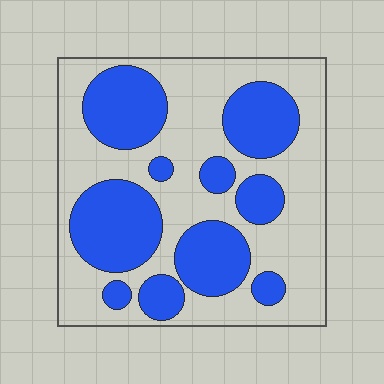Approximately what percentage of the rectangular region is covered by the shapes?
Approximately 40%.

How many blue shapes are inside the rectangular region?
10.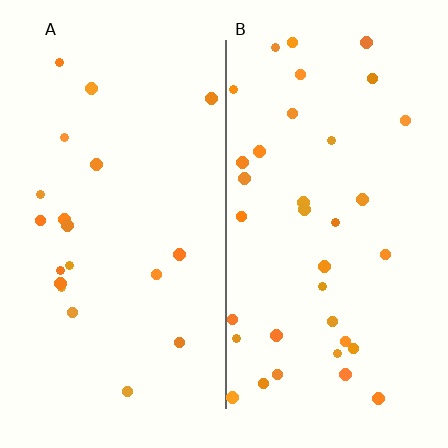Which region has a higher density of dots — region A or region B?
B (the right).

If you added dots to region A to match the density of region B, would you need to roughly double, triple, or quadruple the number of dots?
Approximately double.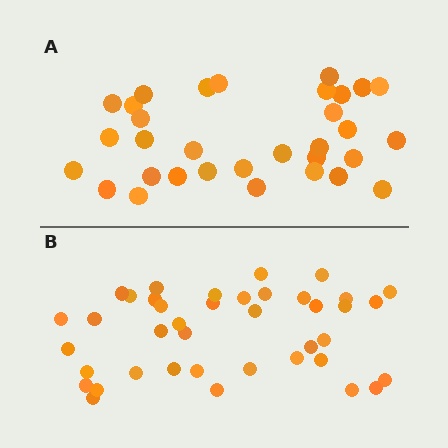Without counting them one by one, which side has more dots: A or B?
Region B (the bottom region) has more dots.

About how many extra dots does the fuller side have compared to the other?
Region B has roughly 8 or so more dots than region A.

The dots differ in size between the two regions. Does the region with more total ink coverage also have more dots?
No. Region A has more total ink coverage because its dots are larger, but region B actually contains more individual dots. Total area can be misleading — the number of items is what matters here.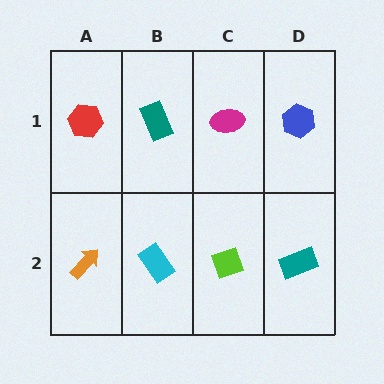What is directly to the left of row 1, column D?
A magenta ellipse.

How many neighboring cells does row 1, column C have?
3.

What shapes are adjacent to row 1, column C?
A lime diamond (row 2, column C), a teal rectangle (row 1, column B), a blue hexagon (row 1, column D).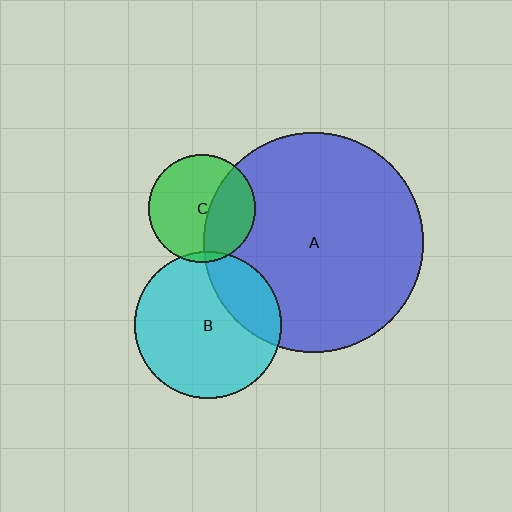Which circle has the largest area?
Circle A (blue).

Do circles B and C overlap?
Yes.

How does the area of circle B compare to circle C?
Approximately 1.9 times.